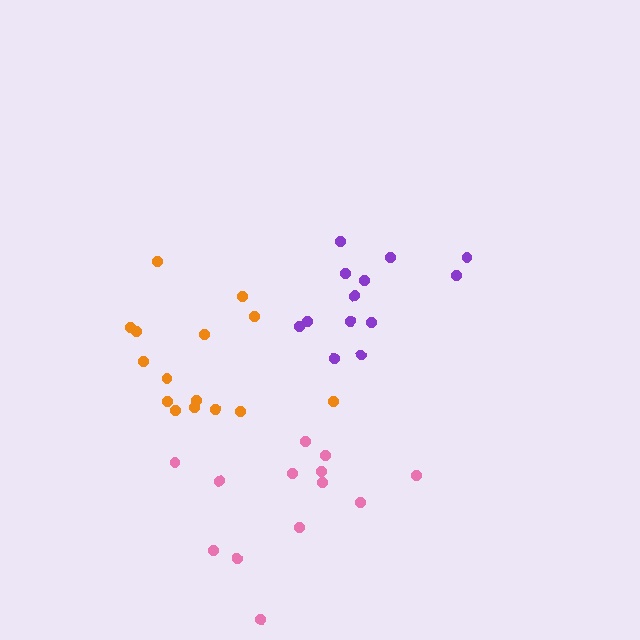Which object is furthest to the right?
The purple cluster is rightmost.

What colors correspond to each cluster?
The clusters are colored: purple, pink, orange.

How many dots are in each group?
Group 1: 13 dots, Group 2: 13 dots, Group 3: 15 dots (41 total).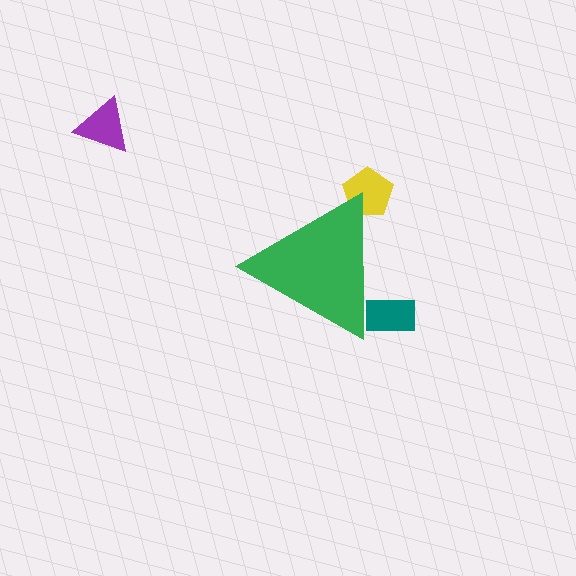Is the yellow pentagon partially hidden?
Yes, the yellow pentagon is partially hidden behind the green triangle.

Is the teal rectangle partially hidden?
Yes, the teal rectangle is partially hidden behind the green triangle.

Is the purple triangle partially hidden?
No, the purple triangle is fully visible.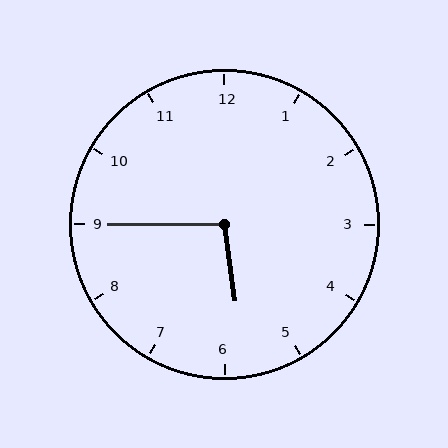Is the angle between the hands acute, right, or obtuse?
It is obtuse.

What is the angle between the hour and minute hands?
Approximately 98 degrees.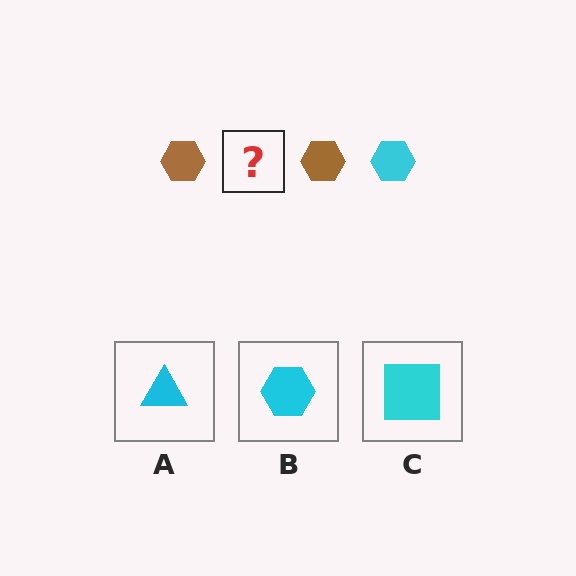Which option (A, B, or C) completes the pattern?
B.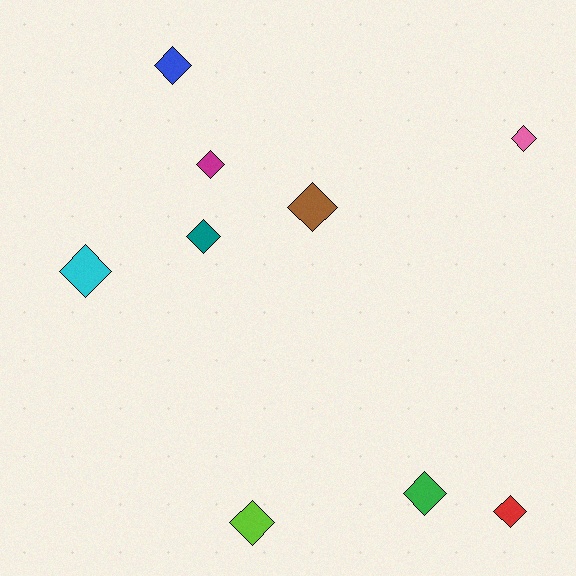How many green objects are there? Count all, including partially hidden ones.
There is 1 green object.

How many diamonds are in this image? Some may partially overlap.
There are 9 diamonds.